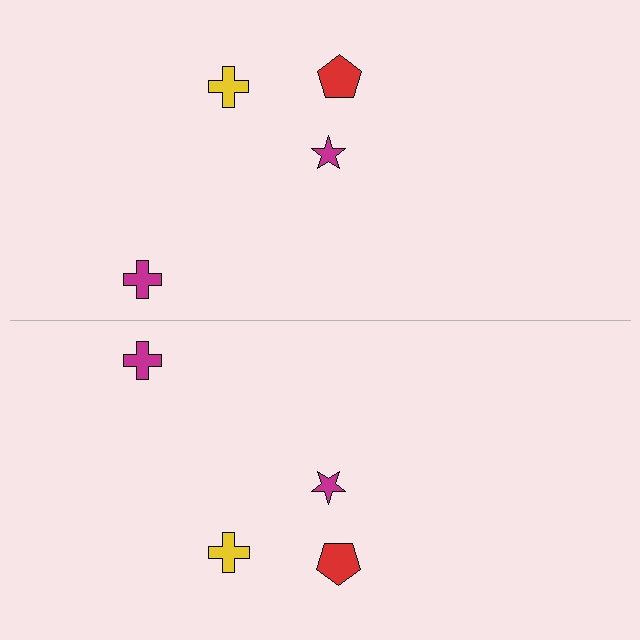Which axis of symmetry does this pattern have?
The pattern has a horizontal axis of symmetry running through the center of the image.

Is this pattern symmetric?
Yes, this pattern has bilateral (reflection) symmetry.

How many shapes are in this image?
There are 8 shapes in this image.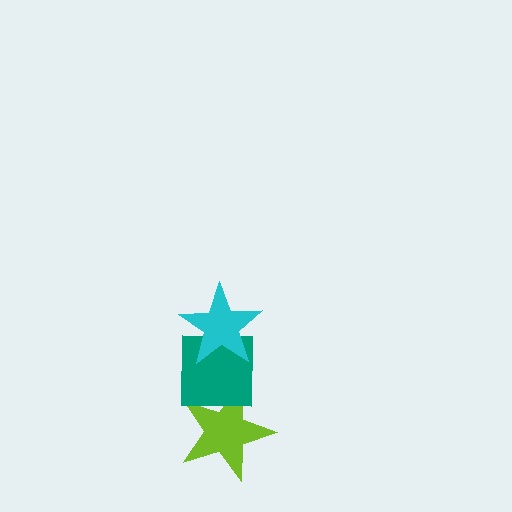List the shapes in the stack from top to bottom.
From top to bottom: the cyan star, the teal square, the lime star.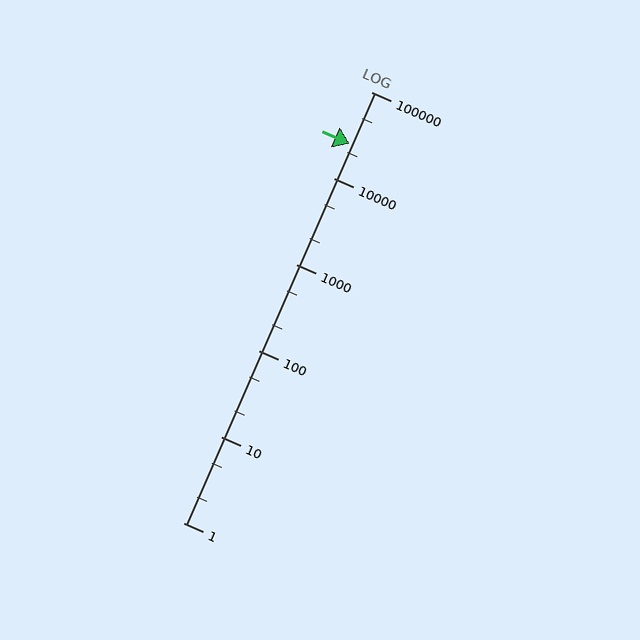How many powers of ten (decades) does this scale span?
The scale spans 5 decades, from 1 to 100000.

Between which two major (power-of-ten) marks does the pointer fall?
The pointer is between 10000 and 100000.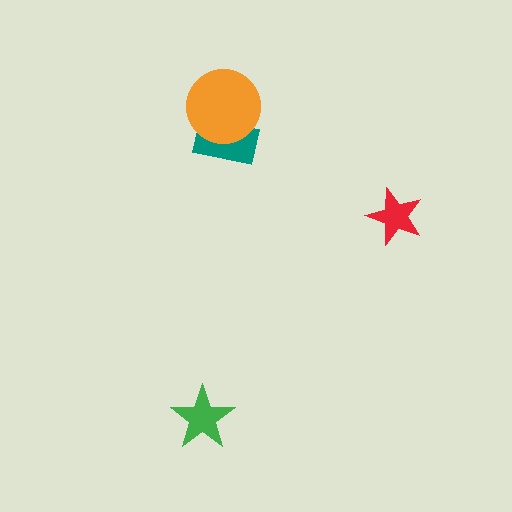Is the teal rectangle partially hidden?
Yes, it is partially covered by another shape.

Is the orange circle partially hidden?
No, no other shape covers it.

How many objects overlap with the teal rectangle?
1 object overlaps with the teal rectangle.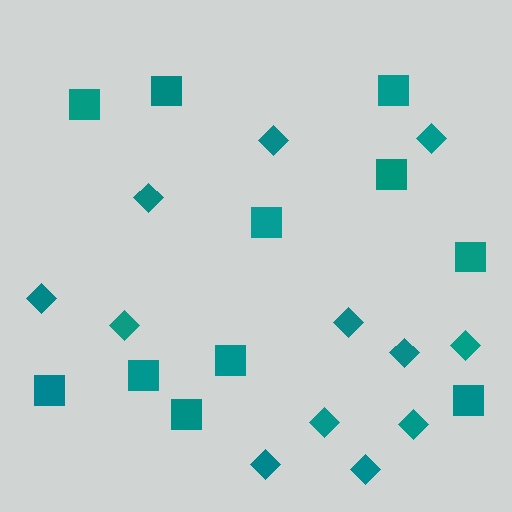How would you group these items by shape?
There are 2 groups: one group of squares (11) and one group of diamonds (12).